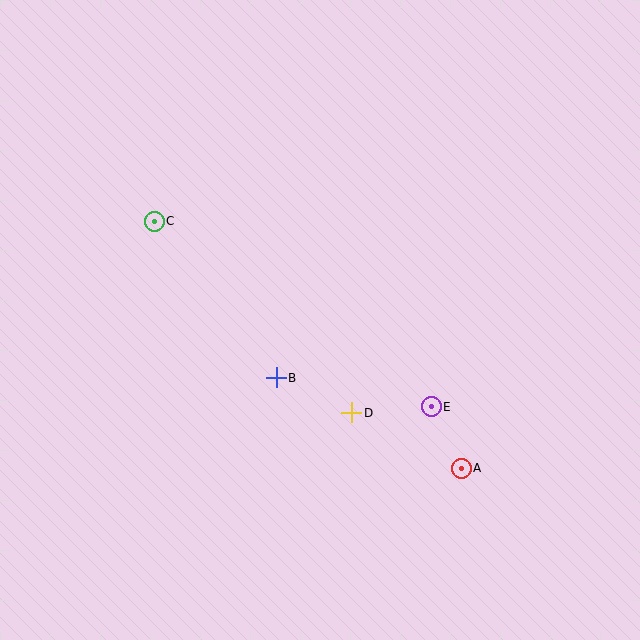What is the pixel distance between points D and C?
The distance between D and C is 275 pixels.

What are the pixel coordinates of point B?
Point B is at (276, 378).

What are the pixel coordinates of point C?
Point C is at (154, 221).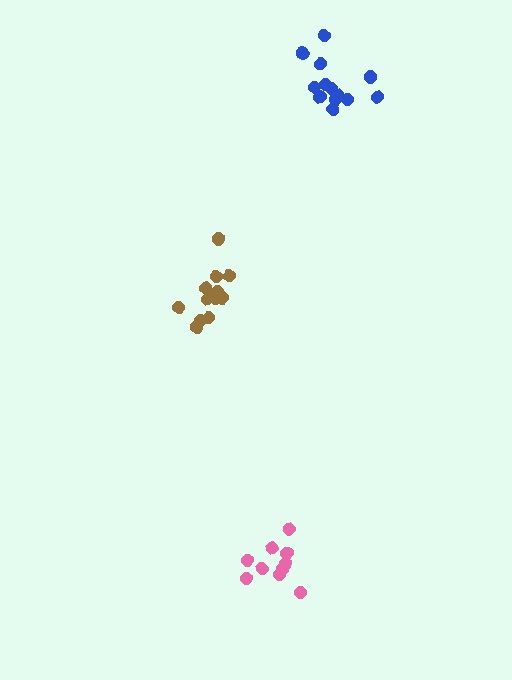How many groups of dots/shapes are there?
There are 3 groups.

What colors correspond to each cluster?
The clusters are colored: brown, pink, blue.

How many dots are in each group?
Group 1: 13 dots, Group 2: 10 dots, Group 3: 13 dots (36 total).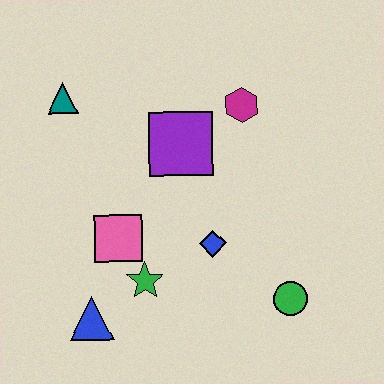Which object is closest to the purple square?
The magenta hexagon is closest to the purple square.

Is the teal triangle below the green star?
No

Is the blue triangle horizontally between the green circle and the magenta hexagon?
No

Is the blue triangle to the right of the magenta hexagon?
No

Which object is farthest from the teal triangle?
The green circle is farthest from the teal triangle.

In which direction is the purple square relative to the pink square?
The purple square is above the pink square.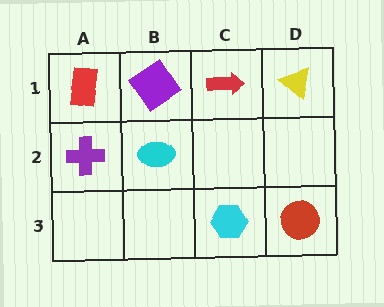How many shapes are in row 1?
4 shapes.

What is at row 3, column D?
A red circle.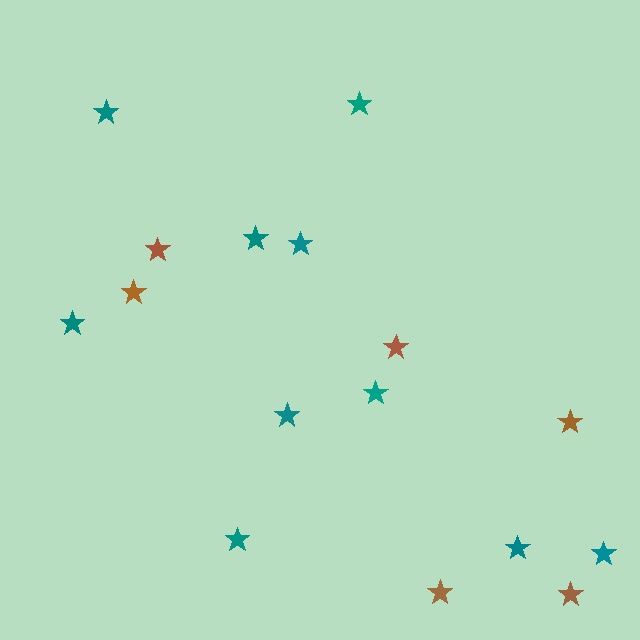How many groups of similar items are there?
There are 2 groups: one group of brown stars (6) and one group of teal stars (10).